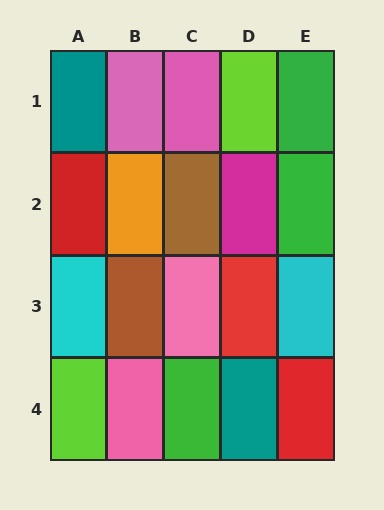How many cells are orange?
1 cell is orange.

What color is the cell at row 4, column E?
Red.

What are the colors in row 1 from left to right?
Teal, pink, pink, lime, green.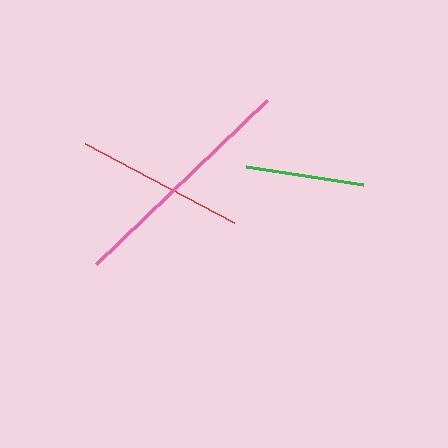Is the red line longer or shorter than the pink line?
The pink line is longer than the red line.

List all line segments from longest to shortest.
From longest to shortest: pink, red, green.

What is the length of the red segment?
The red segment is approximately 168 pixels long.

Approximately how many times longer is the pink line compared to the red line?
The pink line is approximately 1.4 times the length of the red line.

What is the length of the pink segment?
The pink segment is approximately 238 pixels long.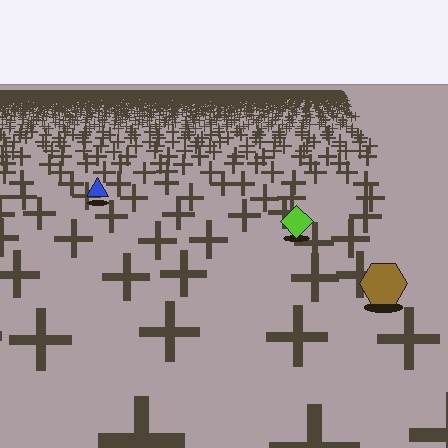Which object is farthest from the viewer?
The blue triangle is farthest from the viewer. It appears smaller and the ground texture around it is denser.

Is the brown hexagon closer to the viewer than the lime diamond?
Yes. The brown hexagon is closer — you can tell from the texture gradient: the ground texture is coarser near it.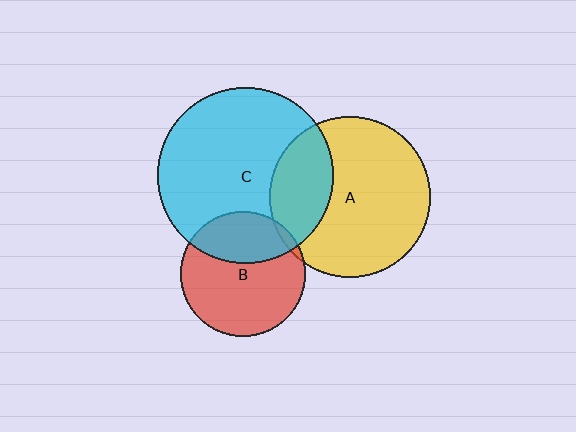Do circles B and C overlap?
Yes.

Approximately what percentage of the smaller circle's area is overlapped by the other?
Approximately 30%.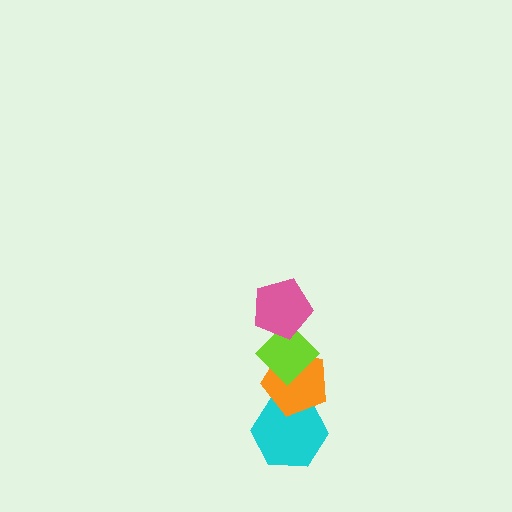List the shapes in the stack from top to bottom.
From top to bottom: the pink pentagon, the lime diamond, the orange pentagon, the cyan hexagon.